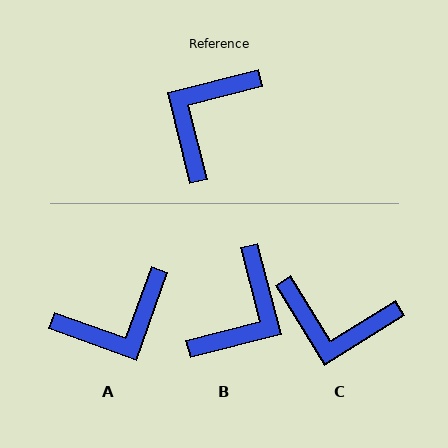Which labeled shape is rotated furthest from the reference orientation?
B, about 180 degrees away.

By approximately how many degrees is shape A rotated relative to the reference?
Approximately 146 degrees counter-clockwise.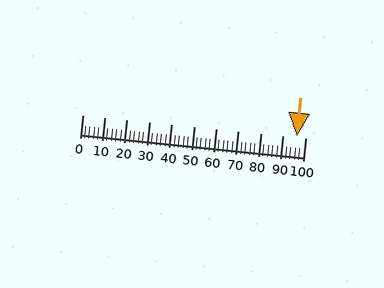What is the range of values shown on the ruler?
The ruler shows values from 0 to 100.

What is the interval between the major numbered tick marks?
The major tick marks are spaced 10 units apart.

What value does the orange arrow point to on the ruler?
The orange arrow points to approximately 96.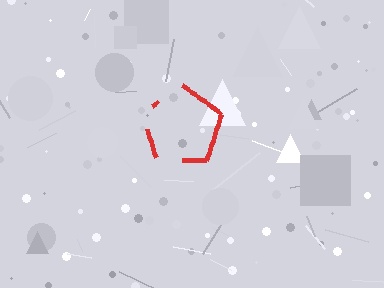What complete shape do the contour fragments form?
The contour fragments form a pentagon.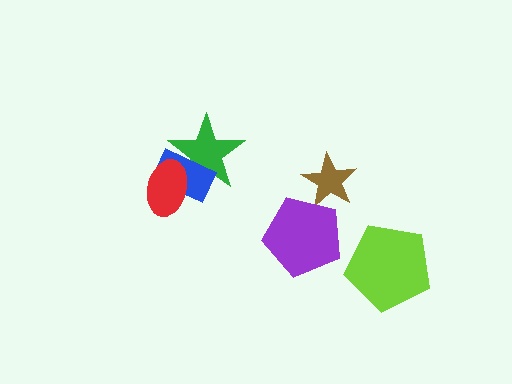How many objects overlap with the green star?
2 objects overlap with the green star.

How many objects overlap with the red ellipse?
2 objects overlap with the red ellipse.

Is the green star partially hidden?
Yes, it is partially covered by another shape.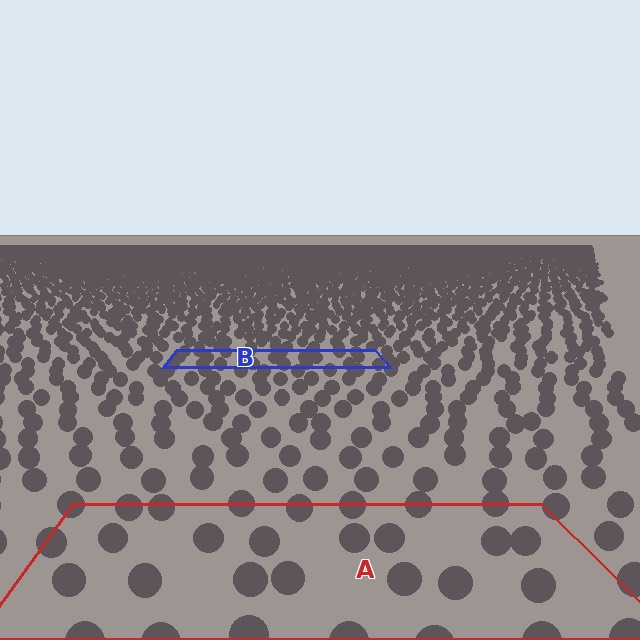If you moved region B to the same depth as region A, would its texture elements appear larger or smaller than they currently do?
They would appear larger. At a closer depth, the same texture elements are projected at a bigger on-screen size.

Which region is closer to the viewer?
Region A is closer. The texture elements there are larger and more spread out.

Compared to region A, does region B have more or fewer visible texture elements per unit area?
Region B has more texture elements per unit area — they are packed more densely because it is farther away.